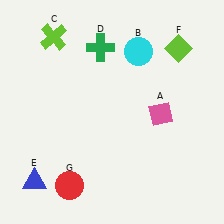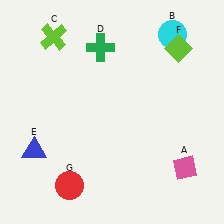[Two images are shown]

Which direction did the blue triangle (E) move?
The blue triangle (E) moved up.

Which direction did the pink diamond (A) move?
The pink diamond (A) moved down.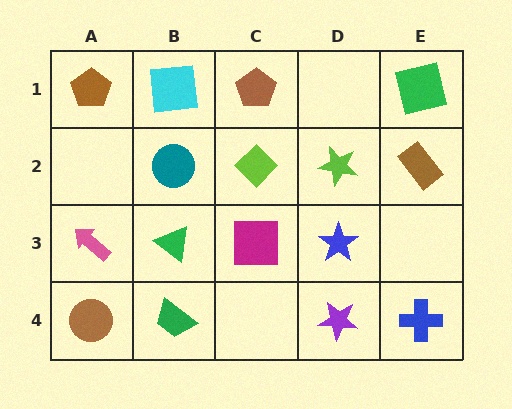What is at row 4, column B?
A green trapezoid.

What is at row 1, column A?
A brown pentagon.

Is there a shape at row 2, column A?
No, that cell is empty.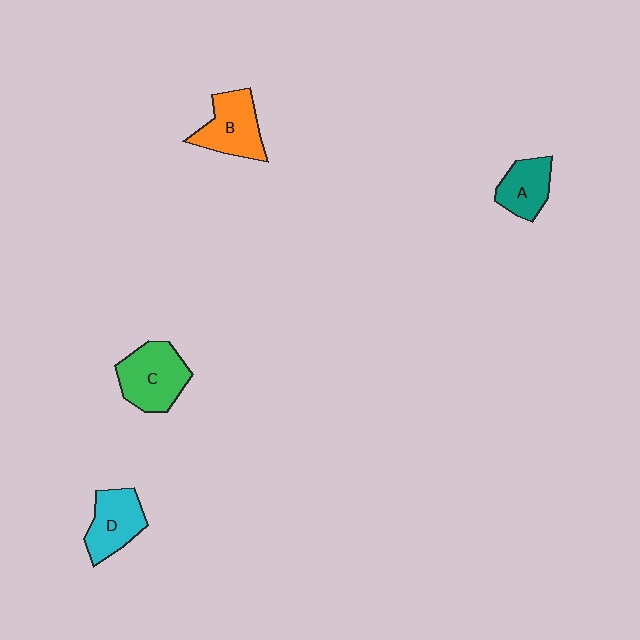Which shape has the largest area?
Shape C (green).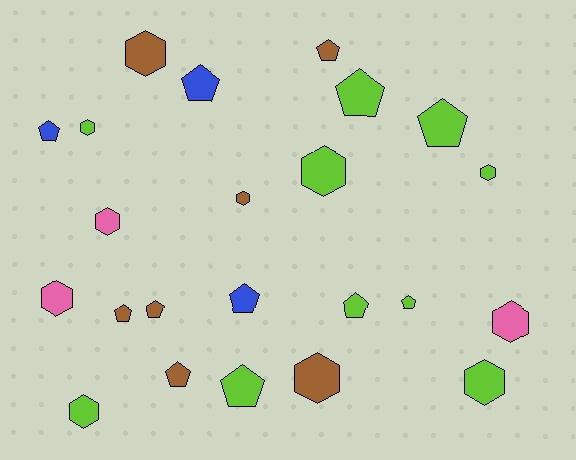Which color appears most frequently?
Lime, with 10 objects.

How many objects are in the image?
There are 23 objects.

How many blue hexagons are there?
There are no blue hexagons.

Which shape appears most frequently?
Pentagon, with 12 objects.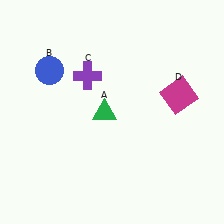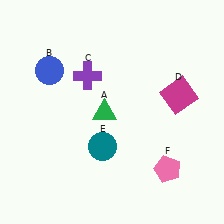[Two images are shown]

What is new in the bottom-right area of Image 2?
A pink pentagon (F) was added in the bottom-right area of Image 2.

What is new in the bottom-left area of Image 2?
A teal circle (E) was added in the bottom-left area of Image 2.